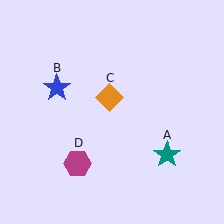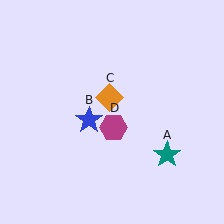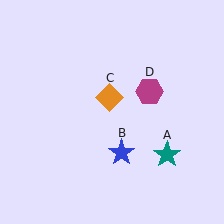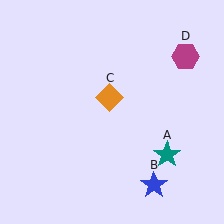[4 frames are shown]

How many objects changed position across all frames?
2 objects changed position: blue star (object B), magenta hexagon (object D).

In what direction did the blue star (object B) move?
The blue star (object B) moved down and to the right.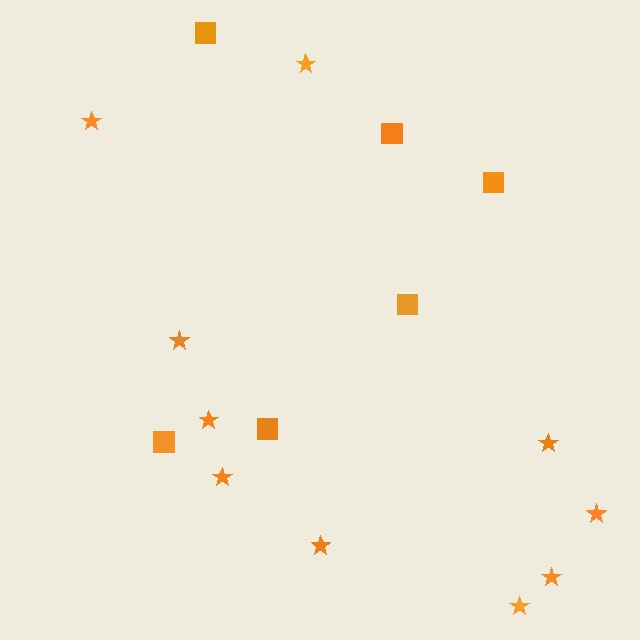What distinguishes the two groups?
There are 2 groups: one group of stars (10) and one group of squares (6).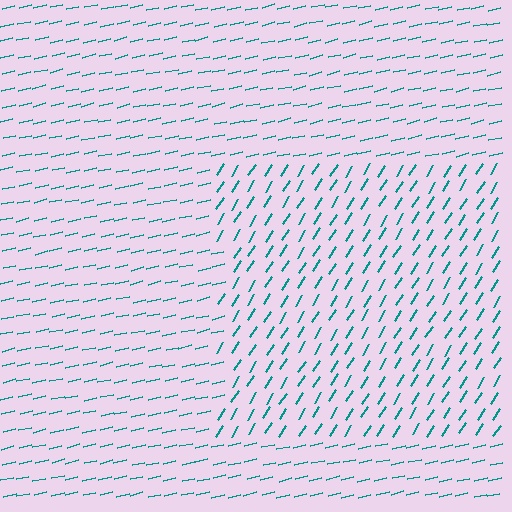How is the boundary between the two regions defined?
The boundary is defined purely by a change in line orientation (approximately 45 degrees difference). All lines are the same color and thickness.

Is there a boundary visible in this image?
Yes, there is a texture boundary formed by a change in line orientation.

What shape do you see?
I see a rectangle.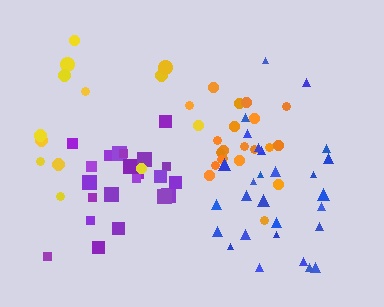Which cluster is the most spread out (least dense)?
Yellow.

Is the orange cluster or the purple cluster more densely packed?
Orange.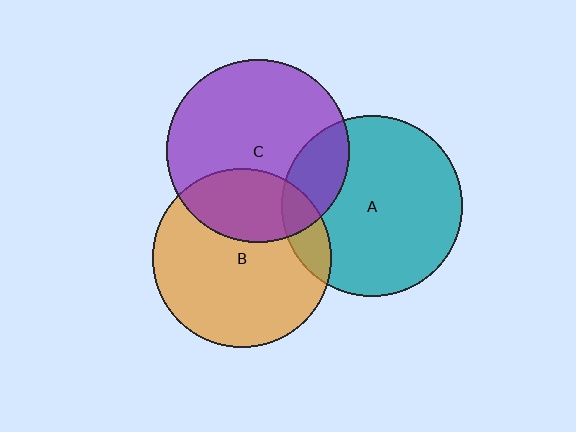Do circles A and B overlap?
Yes.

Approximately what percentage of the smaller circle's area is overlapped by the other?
Approximately 10%.